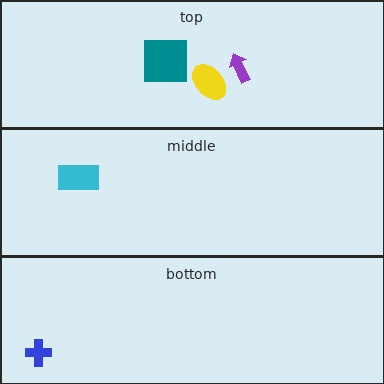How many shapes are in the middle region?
1.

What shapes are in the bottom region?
The blue cross.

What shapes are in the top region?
The yellow ellipse, the purple arrow, the teal square.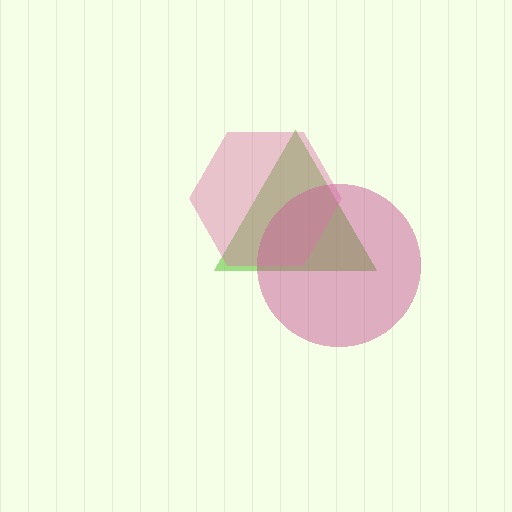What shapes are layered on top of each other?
The layered shapes are: a lime triangle, a magenta circle, a pink hexagon.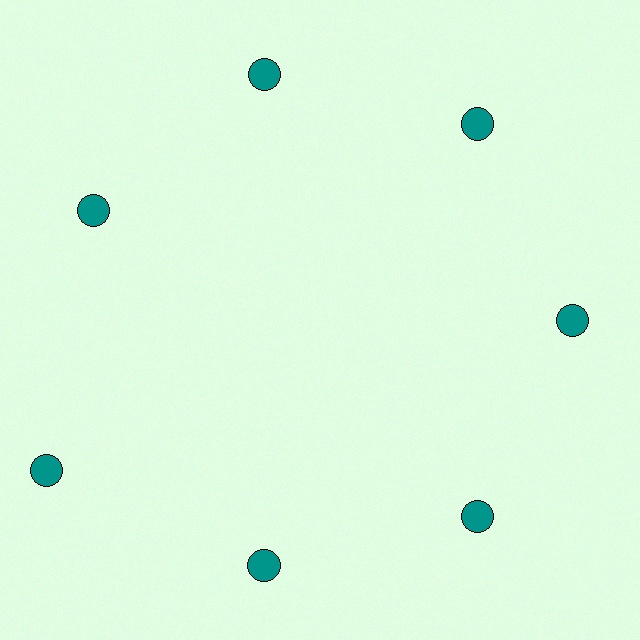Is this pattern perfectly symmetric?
No. The 7 teal circles are arranged in a ring, but one element near the 8 o'clock position is pushed outward from the center, breaking the 7-fold rotational symmetry.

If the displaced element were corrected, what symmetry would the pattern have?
It would have 7-fold rotational symmetry — the pattern would map onto itself every 51 degrees.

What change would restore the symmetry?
The symmetry would be restored by moving it inward, back onto the ring so that all 7 circles sit at equal angles and equal distance from the center.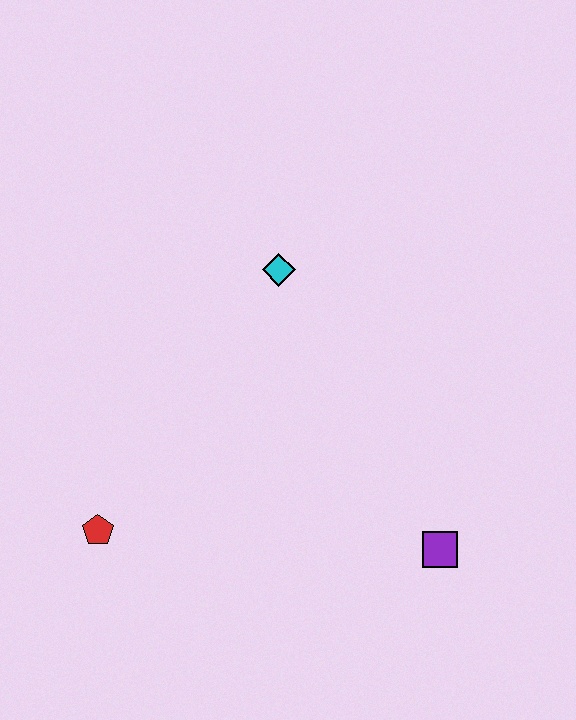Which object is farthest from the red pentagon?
The purple square is farthest from the red pentagon.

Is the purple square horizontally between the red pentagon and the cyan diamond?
No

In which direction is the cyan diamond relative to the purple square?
The cyan diamond is above the purple square.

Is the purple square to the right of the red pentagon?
Yes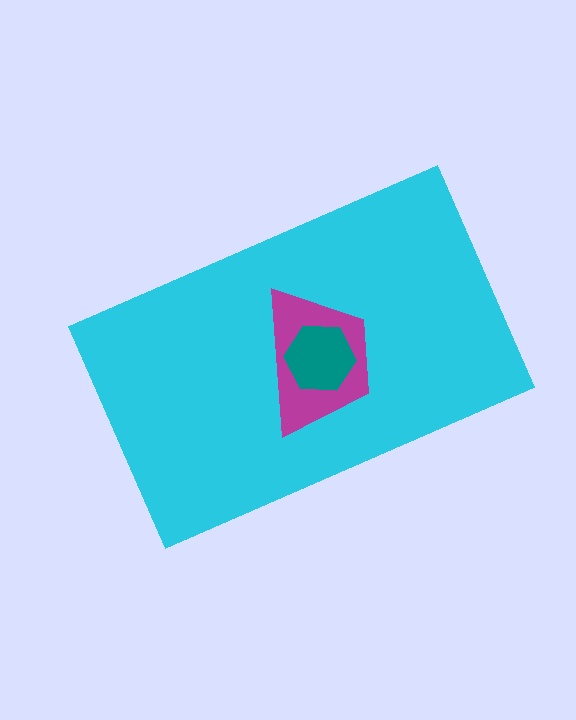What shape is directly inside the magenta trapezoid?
The teal hexagon.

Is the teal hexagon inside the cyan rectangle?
Yes.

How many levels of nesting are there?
3.